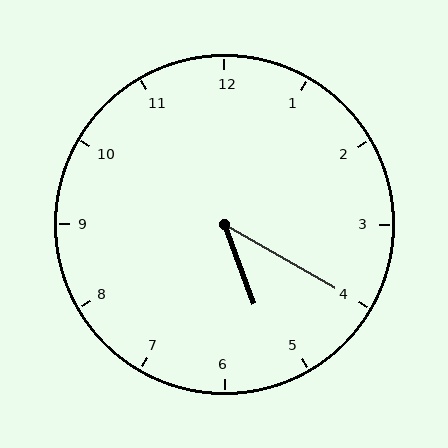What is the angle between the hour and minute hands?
Approximately 40 degrees.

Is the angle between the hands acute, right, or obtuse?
It is acute.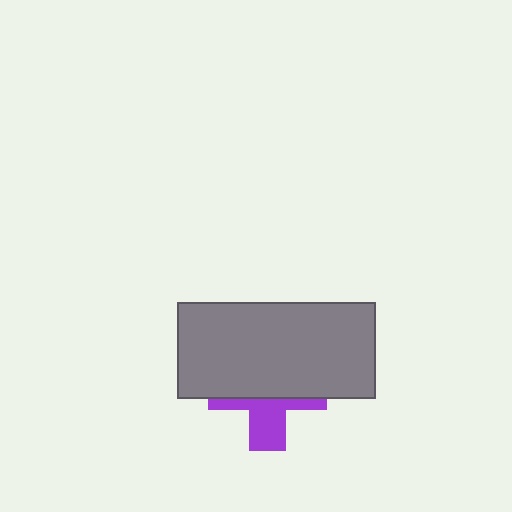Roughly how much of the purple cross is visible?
A small part of it is visible (roughly 37%).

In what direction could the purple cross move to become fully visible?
The purple cross could move down. That would shift it out from behind the gray rectangle entirely.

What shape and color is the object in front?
The object in front is a gray rectangle.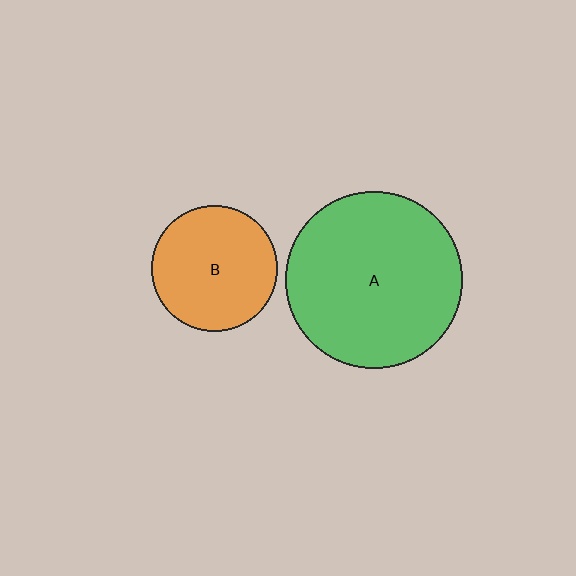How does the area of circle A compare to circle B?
Approximately 2.0 times.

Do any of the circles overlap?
No, none of the circles overlap.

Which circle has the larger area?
Circle A (green).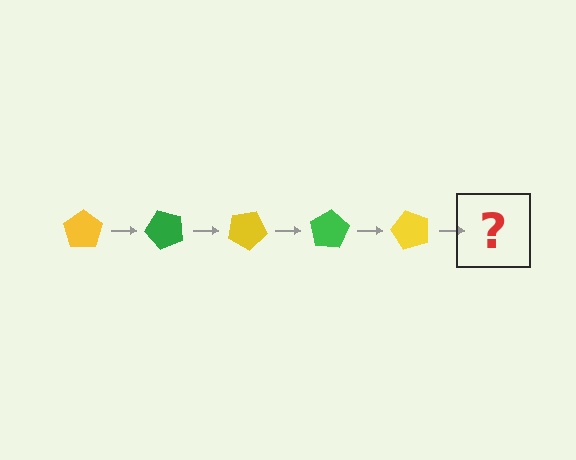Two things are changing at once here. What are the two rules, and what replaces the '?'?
The two rules are that it rotates 50 degrees each step and the color cycles through yellow and green. The '?' should be a green pentagon, rotated 250 degrees from the start.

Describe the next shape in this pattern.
It should be a green pentagon, rotated 250 degrees from the start.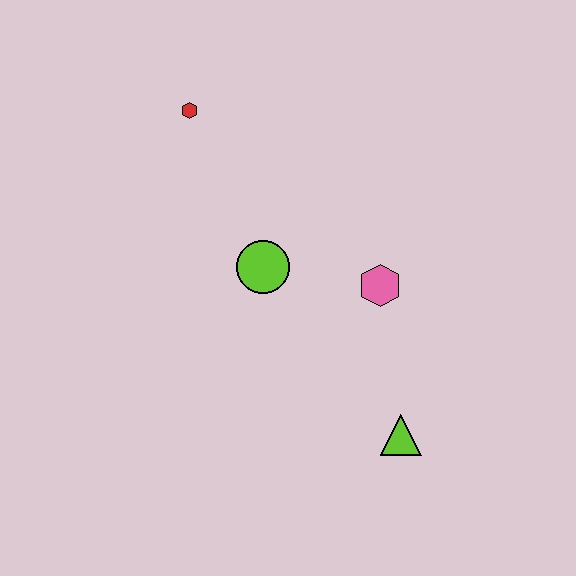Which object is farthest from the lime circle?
The lime triangle is farthest from the lime circle.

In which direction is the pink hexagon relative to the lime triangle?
The pink hexagon is above the lime triangle.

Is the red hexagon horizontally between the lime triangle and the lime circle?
No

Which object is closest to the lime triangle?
The pink hexagon is closest to the lime triangle.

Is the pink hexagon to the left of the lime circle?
No